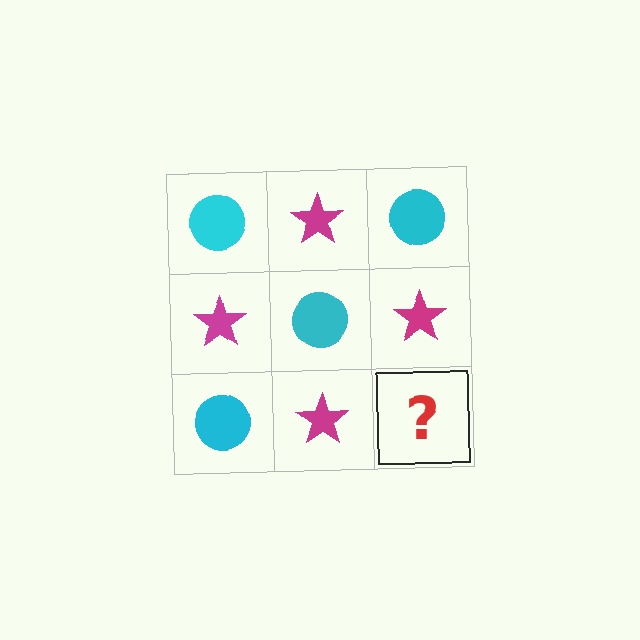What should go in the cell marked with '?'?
The missing cell should contain a cyan circle.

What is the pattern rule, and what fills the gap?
The rule is that it alternates cyan circle and magenta star in a checkerboard pattern. The gap should be filled with a cyan circle.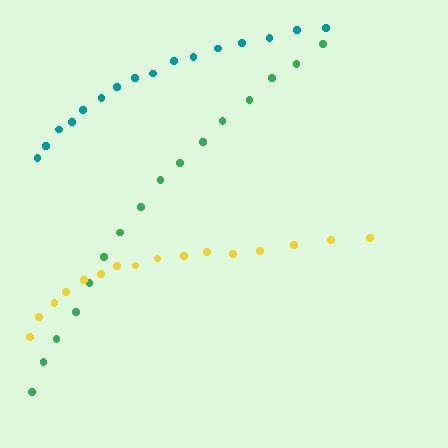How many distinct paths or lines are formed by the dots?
There are 3 distinct paths.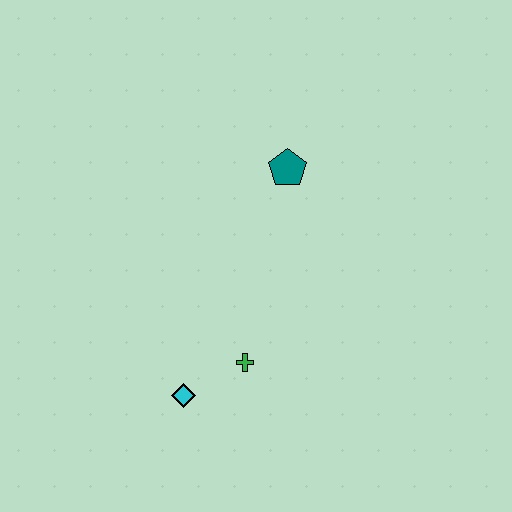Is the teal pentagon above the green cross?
Yes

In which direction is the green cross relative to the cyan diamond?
The green cross is to the right of the cyan diamond.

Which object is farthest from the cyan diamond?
The teal pentagon is farthest from the cyan diamond.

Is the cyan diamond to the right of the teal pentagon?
No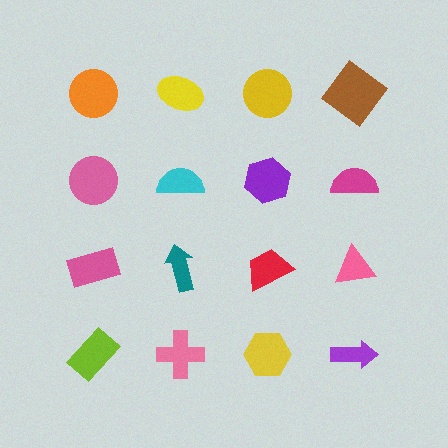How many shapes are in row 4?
4 shapes.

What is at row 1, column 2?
A yellow ellipse.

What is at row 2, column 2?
A cyan semicircle.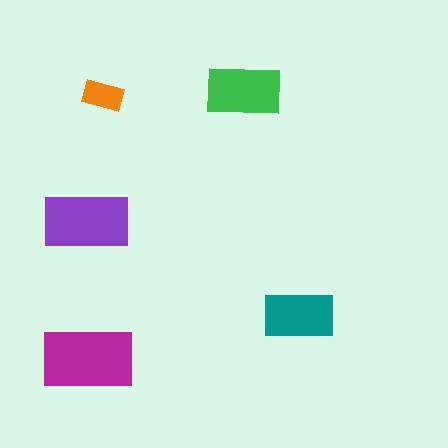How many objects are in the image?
There are 5 objects in the image.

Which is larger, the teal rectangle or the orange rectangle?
The teal one.